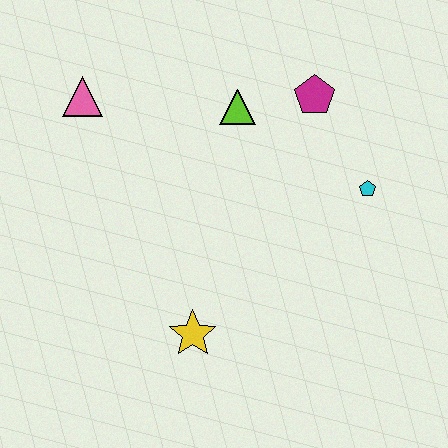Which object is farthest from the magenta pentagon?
The yellow star is farthest from the magenta pentagon.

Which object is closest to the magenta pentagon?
The lime triangle is closest to the magenta pentagon.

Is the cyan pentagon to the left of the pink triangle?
No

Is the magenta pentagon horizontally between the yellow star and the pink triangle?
No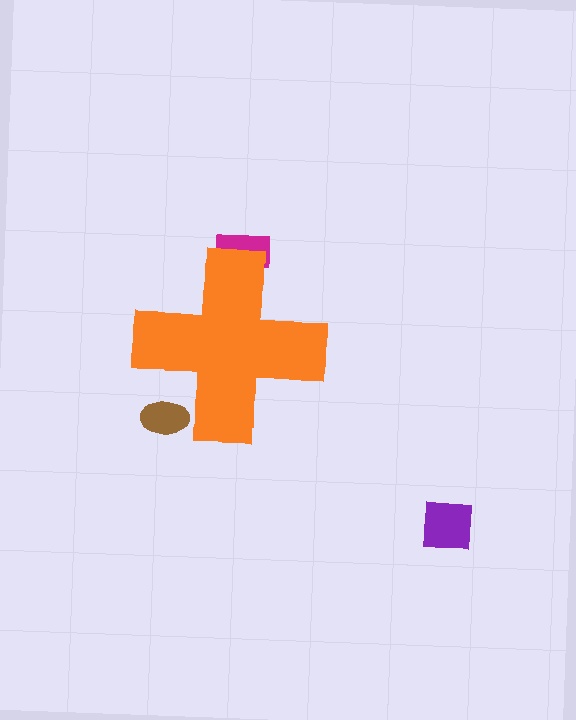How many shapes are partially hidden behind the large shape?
2 shapes are partially hidden.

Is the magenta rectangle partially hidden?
Yes, the magenta rectangle is partially hidden behind the orange cross.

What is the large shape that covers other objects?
An orange cross.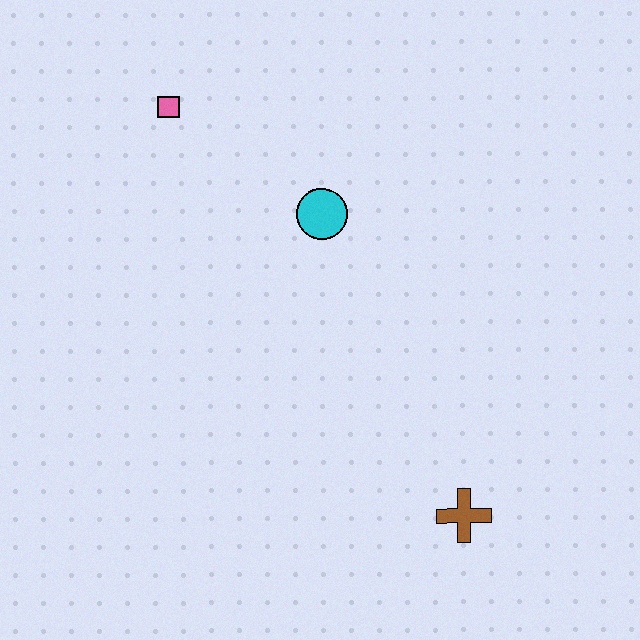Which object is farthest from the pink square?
The brown cross is farthest from the pink square.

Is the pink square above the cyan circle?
Yes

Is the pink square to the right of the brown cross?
No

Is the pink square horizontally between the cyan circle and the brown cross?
No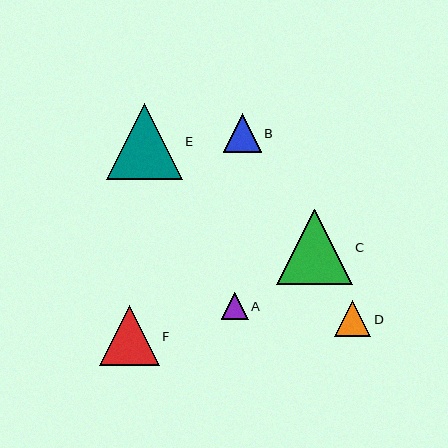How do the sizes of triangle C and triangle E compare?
Triangle C and triangle E are approximately the same size.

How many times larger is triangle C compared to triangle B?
Triangle C is approximately 2.0 times the size of triangle B.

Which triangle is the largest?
Triangle C is the largest with a size of approximately 76 pixels.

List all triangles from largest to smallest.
From largest to smallest: C, E, F, B, D, A.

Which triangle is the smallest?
Triangle A is the smallest with a size of approximately 27 pixels.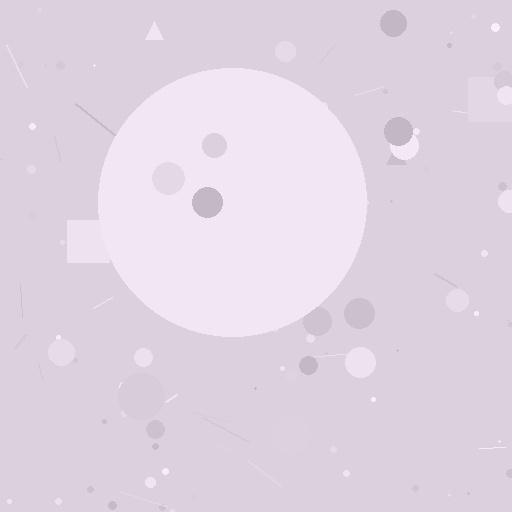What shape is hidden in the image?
A circle is hidden in the image.